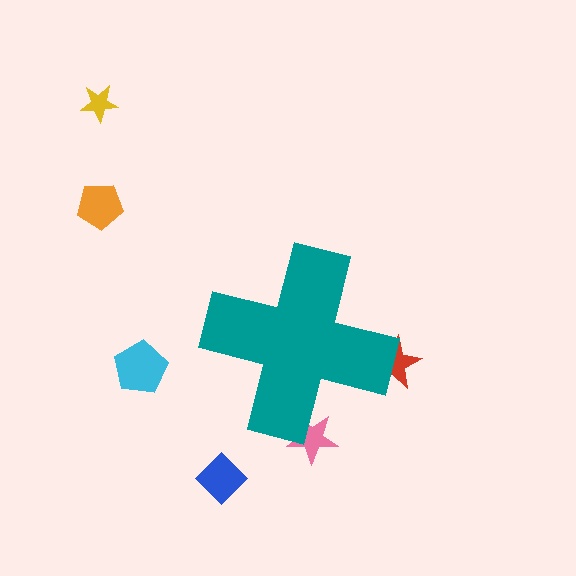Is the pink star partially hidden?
Yes, the pink star is partially hidden behind the teal cross.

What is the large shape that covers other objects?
A teal cross.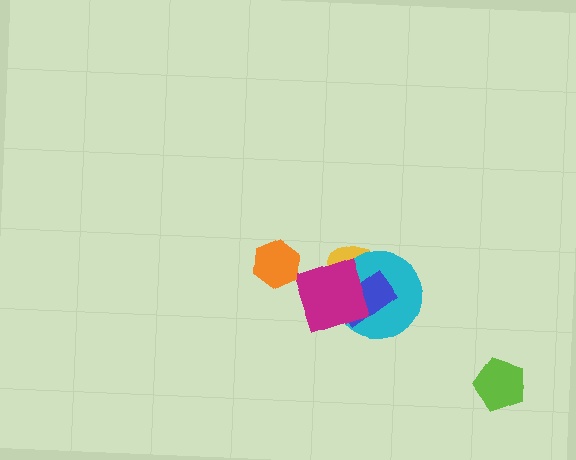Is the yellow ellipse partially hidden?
Yes, it is partially covered by another shape.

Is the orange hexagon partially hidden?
No, no other shape covers it.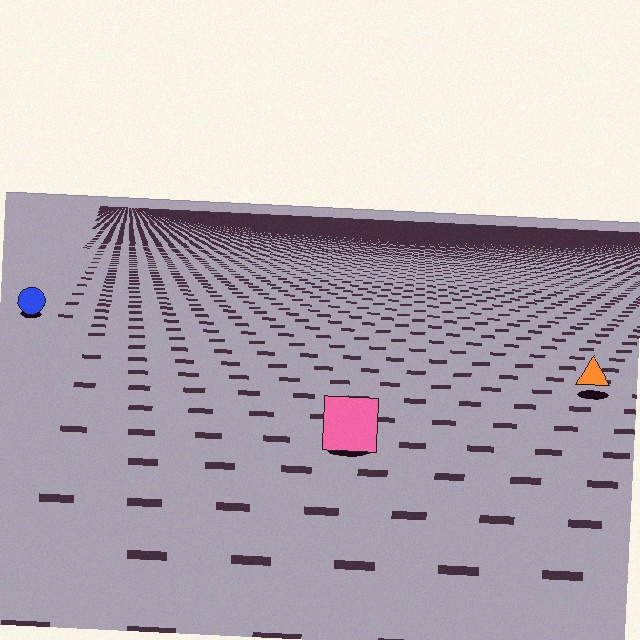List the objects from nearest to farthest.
From nearest to farthest: the pink square, the orange triangle, the blue circle.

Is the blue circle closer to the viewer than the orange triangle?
No. The orange triangle is closer — you can tell from the texture gradient: the ground texture is coarser near it.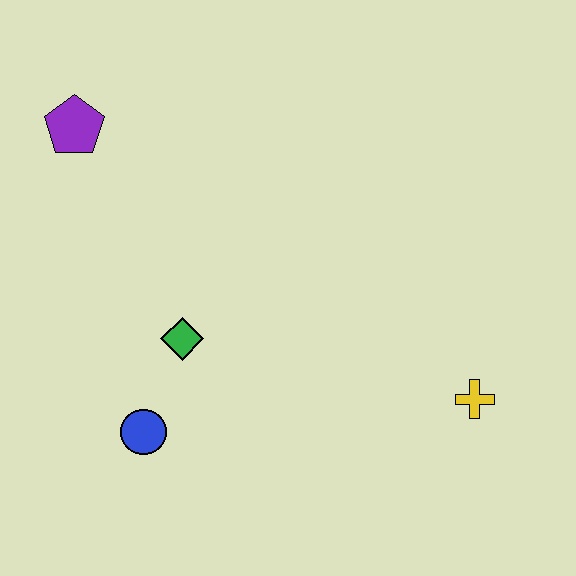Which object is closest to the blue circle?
The green diamond is closest to the blue circle.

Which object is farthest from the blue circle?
The yellow cross is farthest from the blue circle.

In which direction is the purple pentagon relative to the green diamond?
The purple pentagon is above the green diamond.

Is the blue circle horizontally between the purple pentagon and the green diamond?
Yes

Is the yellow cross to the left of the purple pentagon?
No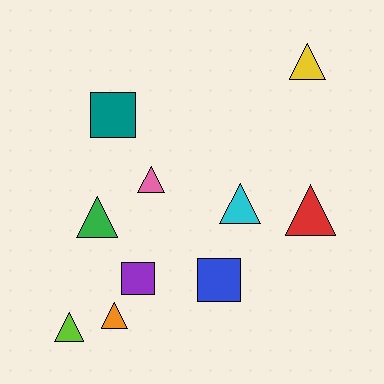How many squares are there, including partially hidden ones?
There are 3 squares.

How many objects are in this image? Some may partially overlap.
There are 10 objects.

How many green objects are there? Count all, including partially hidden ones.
There is 1 green object.